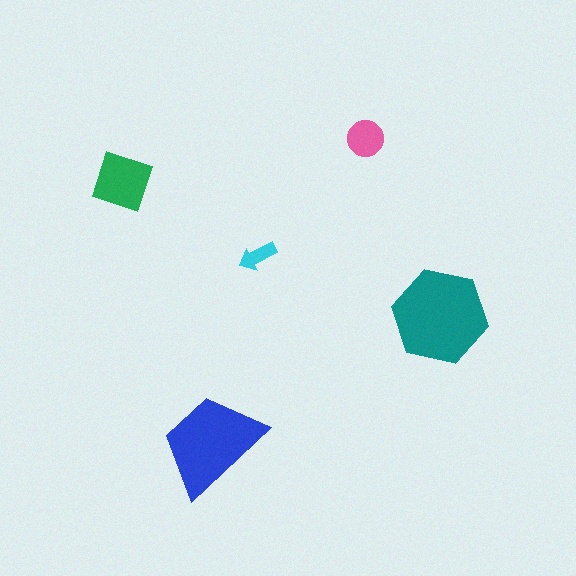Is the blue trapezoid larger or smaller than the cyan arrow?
Larger.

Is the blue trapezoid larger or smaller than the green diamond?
Larger.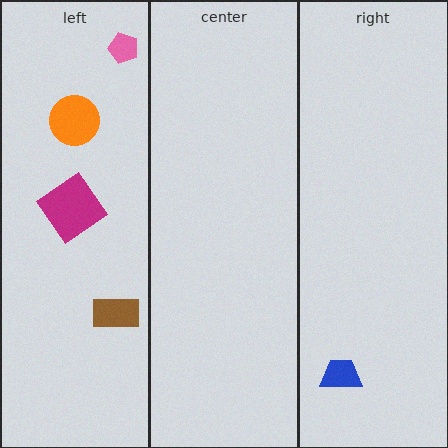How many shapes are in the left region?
4.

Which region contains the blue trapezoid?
The right region.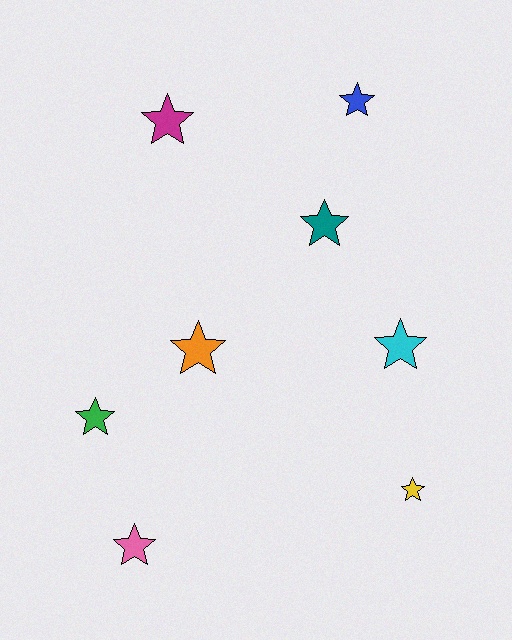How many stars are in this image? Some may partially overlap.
There are 8 stars.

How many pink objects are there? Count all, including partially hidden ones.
There is 1 pink object.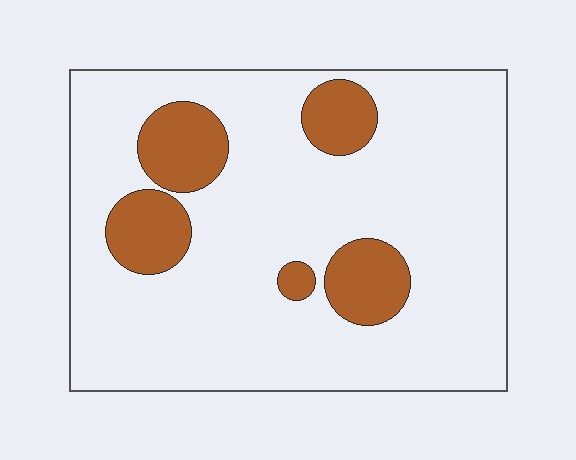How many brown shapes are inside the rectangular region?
5.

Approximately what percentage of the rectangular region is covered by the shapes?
Approximately 15%.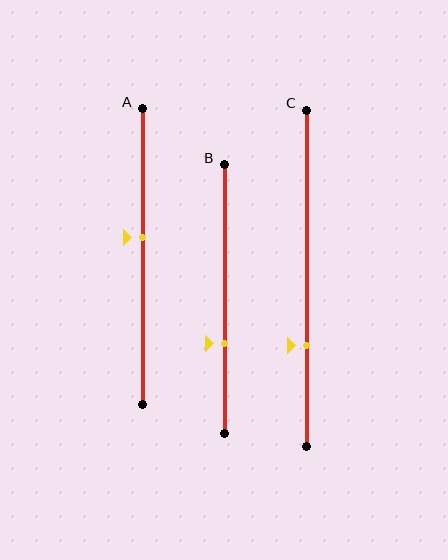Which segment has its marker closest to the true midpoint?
Segment A has its marker closest to the true midpoint.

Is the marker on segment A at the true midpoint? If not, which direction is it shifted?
No, the marker on segment A is shifted upward by about 7% of the segment length.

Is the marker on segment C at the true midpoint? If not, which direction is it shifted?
No, the marker on segment C is shifted downward by about 20% of the segment length.